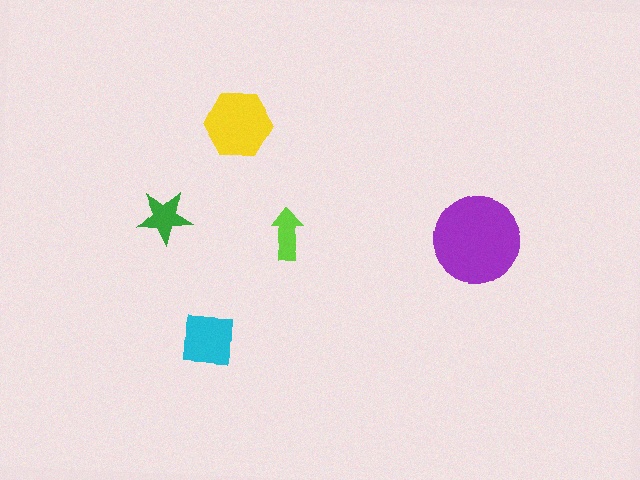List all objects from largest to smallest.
The purple circle, the yellow hexagon, the cyan square, the green star, the lime arrow.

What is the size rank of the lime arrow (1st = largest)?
5th.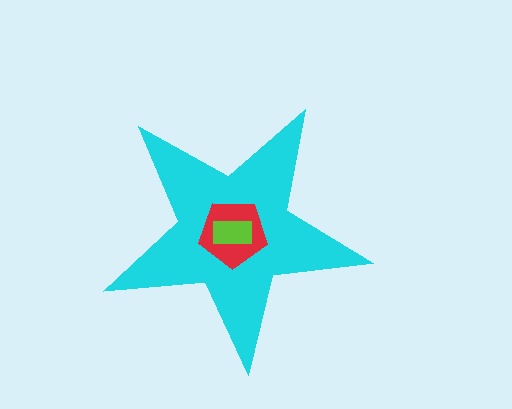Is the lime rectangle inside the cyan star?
Yes.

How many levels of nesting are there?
3.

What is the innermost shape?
The lime rectangle.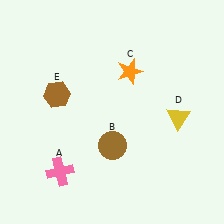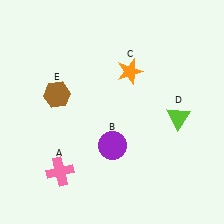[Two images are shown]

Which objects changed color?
B changed from brown to purple. D changed from yellow to lime.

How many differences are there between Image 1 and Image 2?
There are 2 differences between the two images.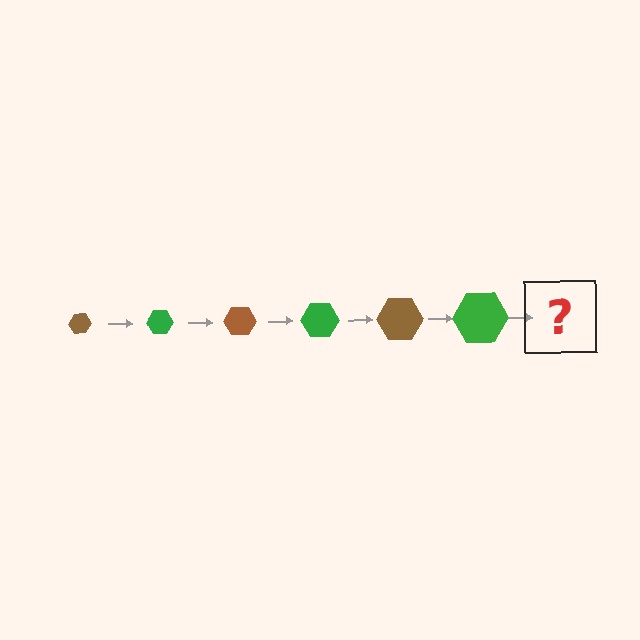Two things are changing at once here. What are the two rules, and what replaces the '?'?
The two rules are that the hexagon grows larger each step and the color cycles through brown and green. The '?' should be a brown hexagon, larger than the previous one.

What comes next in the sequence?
The next element should be a brown hexagon, larger than the previous one.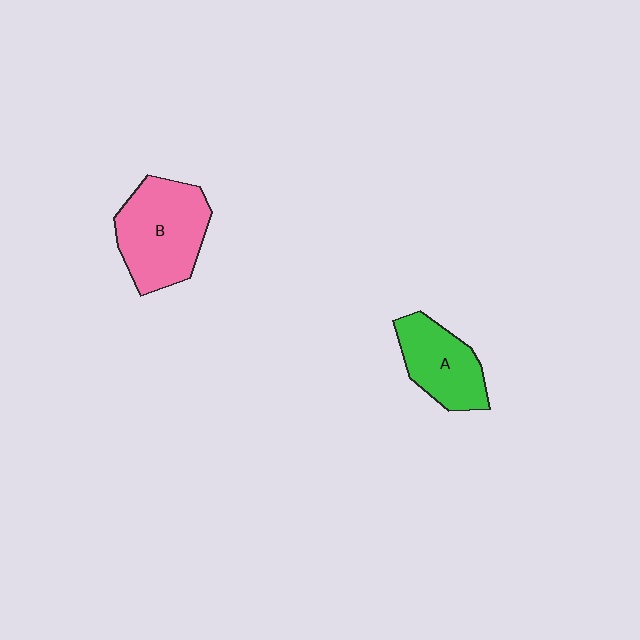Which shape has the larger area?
Shape B (pink).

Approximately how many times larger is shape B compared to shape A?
Approximately 1.4 times.